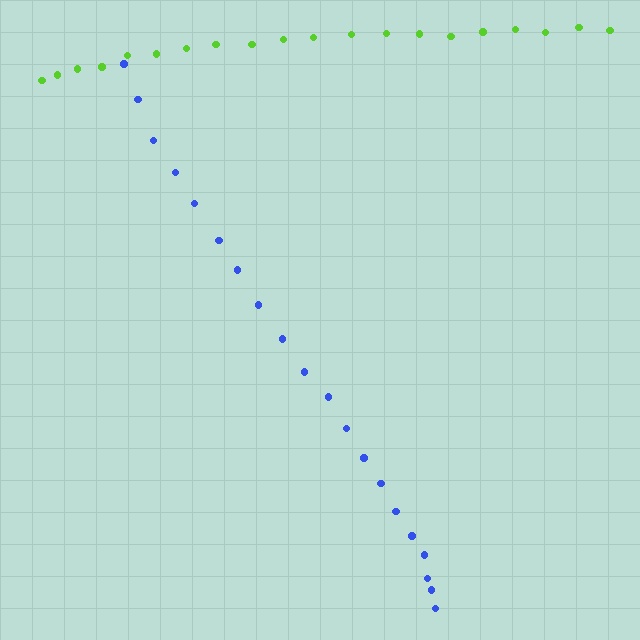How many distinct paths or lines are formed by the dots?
There are 2 distinct paths.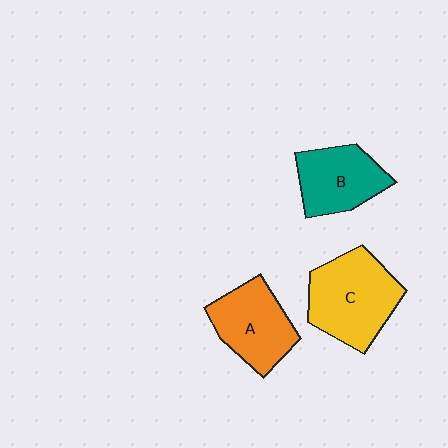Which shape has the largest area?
Shape C (yellow).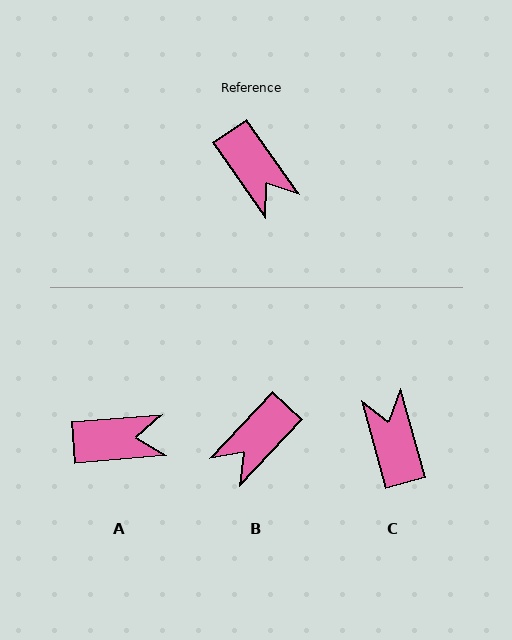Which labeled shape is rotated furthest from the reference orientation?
C, about 161 degrees away.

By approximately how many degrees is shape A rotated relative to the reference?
Approximately 60 degrees counter-clockwise.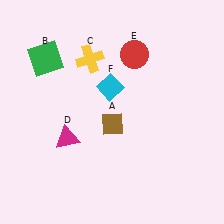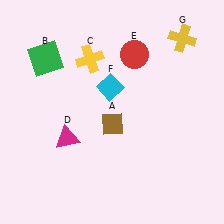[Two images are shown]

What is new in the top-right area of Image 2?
A yellow cross (G) was added in the top-right area of Image 2.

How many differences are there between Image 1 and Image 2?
There is 1 difference between the two images.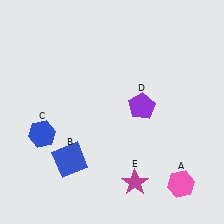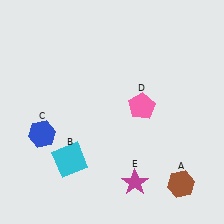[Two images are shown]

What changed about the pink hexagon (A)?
In Image 1, A is pink. In Image 2, it changed to brown.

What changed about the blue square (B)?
In Image 1, B is blue. In Image 2, it changed to cyan.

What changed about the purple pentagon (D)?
In Image 1, D is purple. In Image 2, it changed to pink.